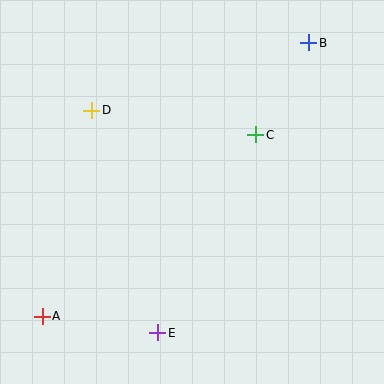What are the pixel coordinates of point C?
Point C is at (256, 135).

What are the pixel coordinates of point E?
Point E is at (158, 333).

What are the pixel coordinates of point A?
Point A is at (42, 316).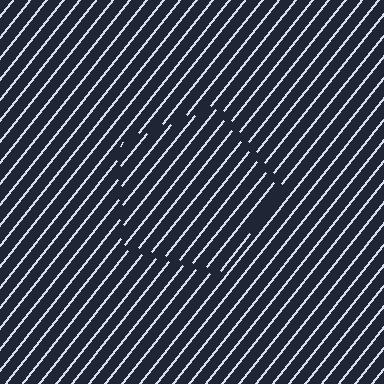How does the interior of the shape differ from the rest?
The interior of the shape contains the same grating, shifted by half a period — the contour is defined by the phase discontinuity where line-ends from the inner and outer gratings abut.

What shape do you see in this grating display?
An illusory pentagon. The interior of the shape contains the same grating, shifted by half a period — the contour is defined by the phase discontinuity where line-ends from the inner and outer gratings abut.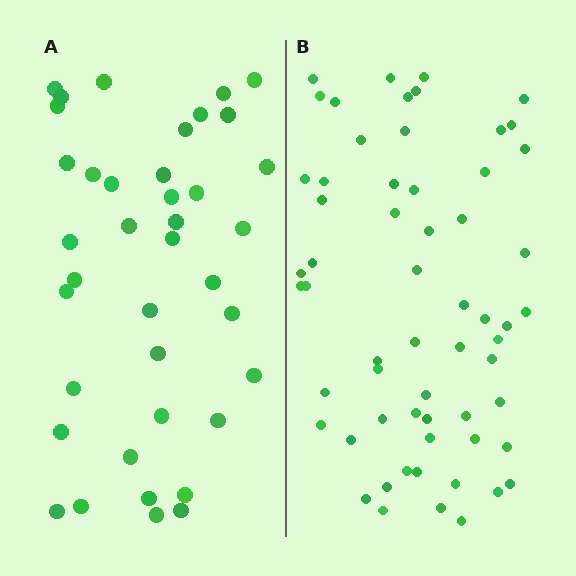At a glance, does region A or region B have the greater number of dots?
Region B (the right region) has more dots.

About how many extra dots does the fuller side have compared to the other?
Region B has approximately 20 more dots than region A.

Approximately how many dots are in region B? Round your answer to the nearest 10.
About 60 dots.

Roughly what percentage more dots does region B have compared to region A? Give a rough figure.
About 55% more.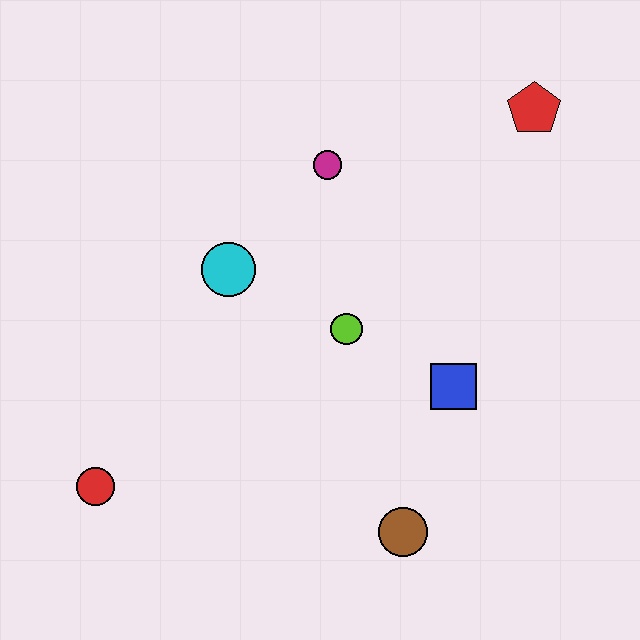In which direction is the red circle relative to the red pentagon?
The red circle is to the left of the red pentagon.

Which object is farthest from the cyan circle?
The red pentagon is farthest from the cyan circle.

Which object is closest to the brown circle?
The blue square is closest to the brown circle.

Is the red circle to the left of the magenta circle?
Yes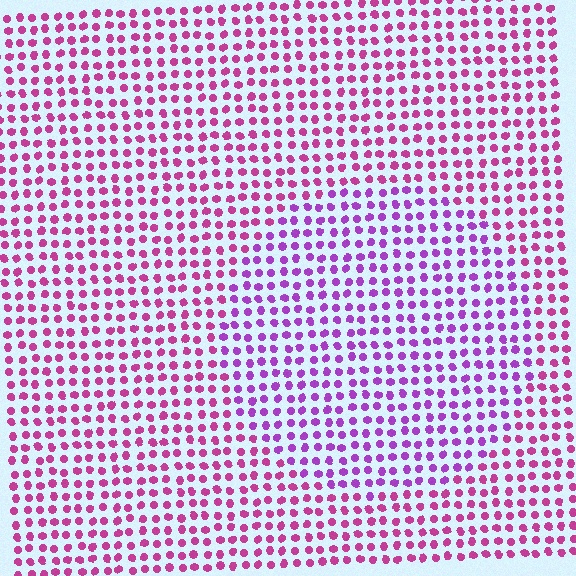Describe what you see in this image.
The image is filled with small magenta elements in a uniform arrangement. A circle-shaped region is visible where the elements are tinted to a slightly different hue, forming a subtle color boundary.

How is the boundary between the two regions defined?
The boundary is defined purely by a slight shift in hue (about 33 degrees). Spacing, size, and orientation are identical on both sides.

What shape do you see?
I see a circle.